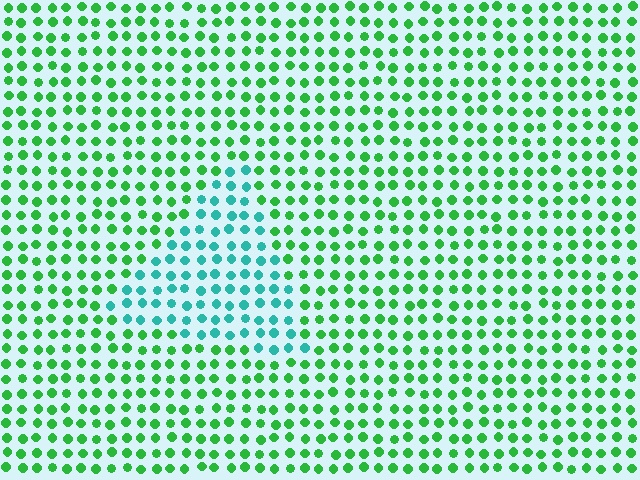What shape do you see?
I see a triangle.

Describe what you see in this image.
The image is filled with small green elements in a uniform arrangement. A triangle-shaped region is visible where the elements are tinted to a slightly different hue, forming a subtle color boundary.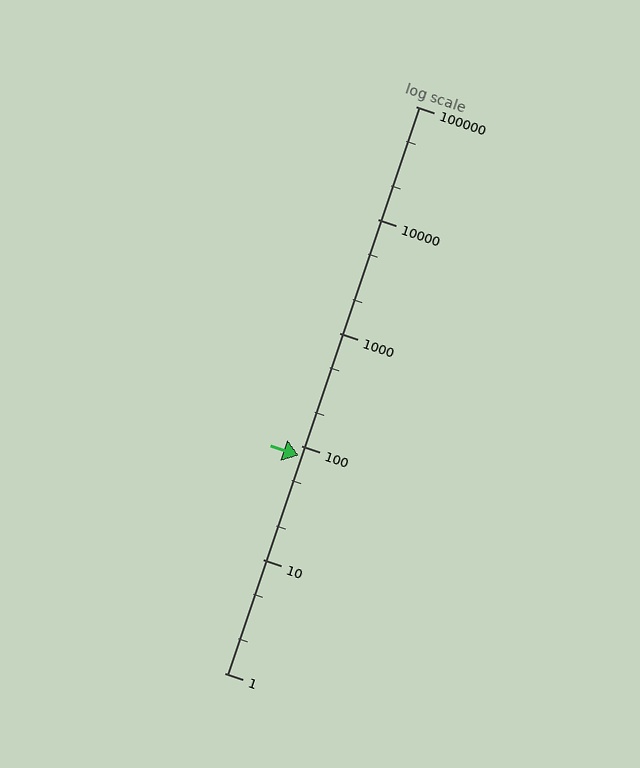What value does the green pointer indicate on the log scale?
The pointer indicates approximately 83.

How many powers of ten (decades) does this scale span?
The scale spans 5 decades, from 1 to 100000.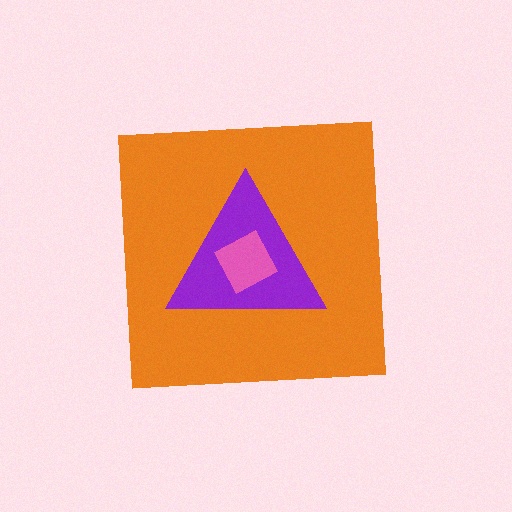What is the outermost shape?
The orange square.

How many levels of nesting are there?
3.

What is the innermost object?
The pink square.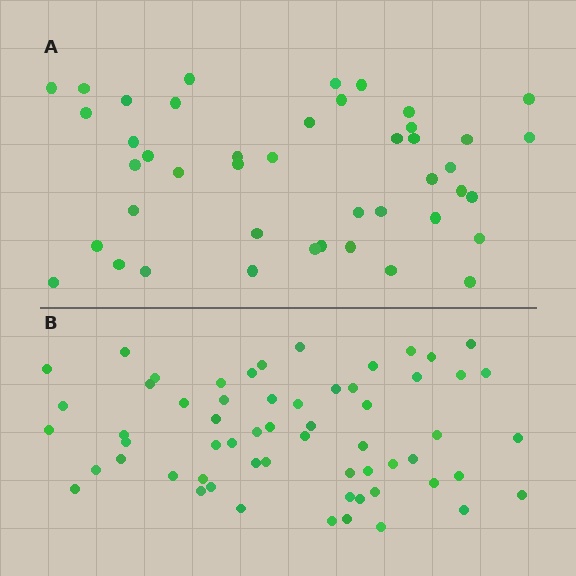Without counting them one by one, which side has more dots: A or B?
Region B (the bottom region) has more dots.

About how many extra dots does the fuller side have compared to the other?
Region B has approximately 15 more dots than region A.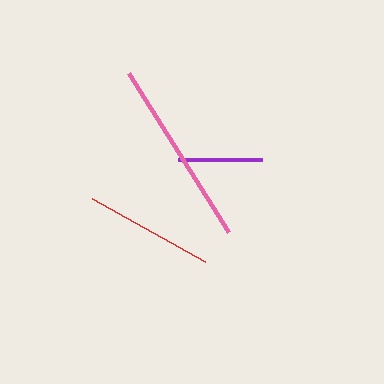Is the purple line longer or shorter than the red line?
The red line is longer than the purple line.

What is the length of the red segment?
The red segment is approximately 130 pixels long.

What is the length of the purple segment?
The purple segment is approximately 83 pixels long.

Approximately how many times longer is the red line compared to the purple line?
The red line is approximately 1.6 times the length of the purple line.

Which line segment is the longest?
The pink line is the longest at approximately 188 pixels.